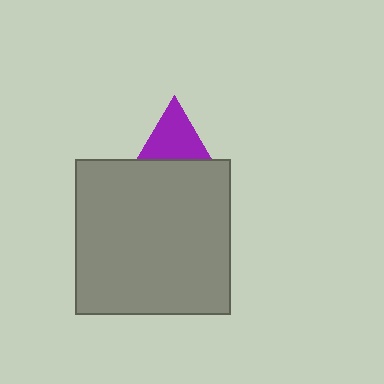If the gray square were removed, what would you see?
You would see the complete purple triangle.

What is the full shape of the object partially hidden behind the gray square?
The partially hidden object is a purple triangle.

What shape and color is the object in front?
The object in front is a gray square.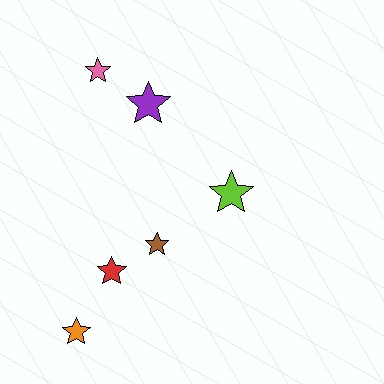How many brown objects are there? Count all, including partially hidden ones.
There is 1 brown object.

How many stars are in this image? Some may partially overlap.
There are 6 stars.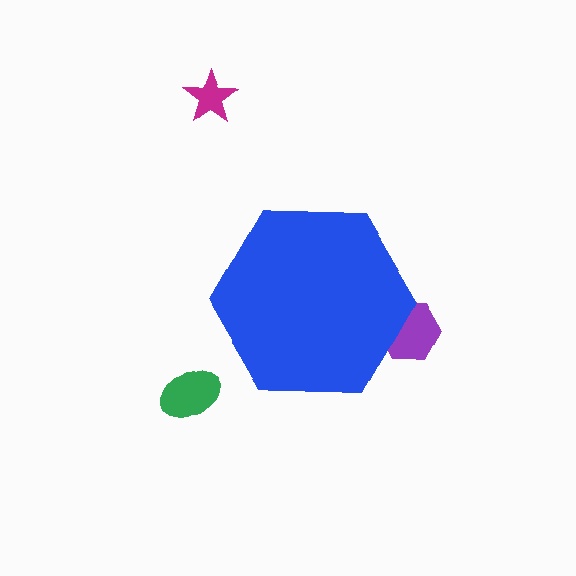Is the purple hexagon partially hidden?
Yes, the purple hexagon is partially hidden behind the blue hexagon.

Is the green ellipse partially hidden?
No, the green ellipse is fully visible.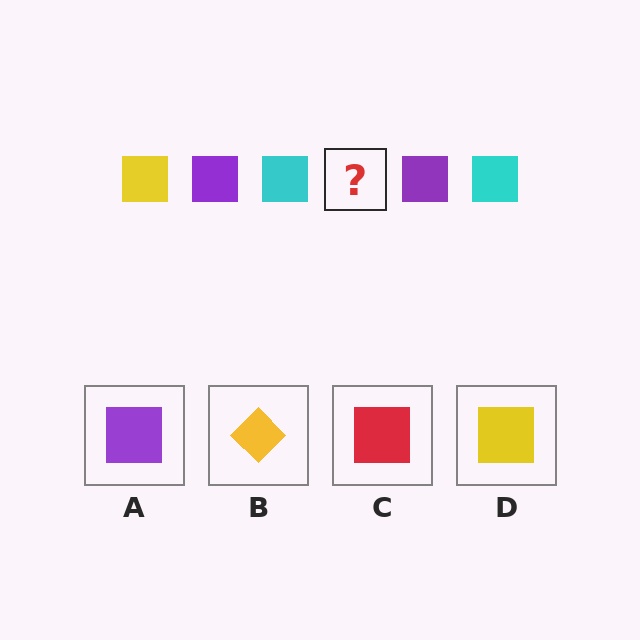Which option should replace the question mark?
Option D.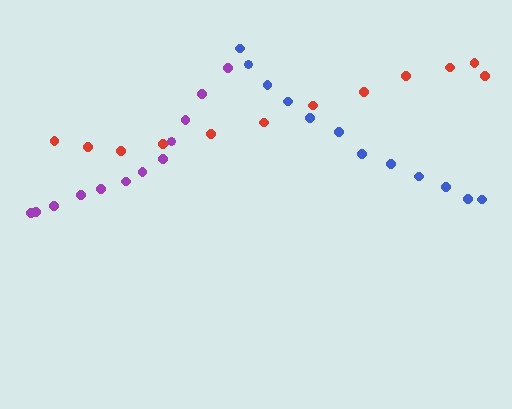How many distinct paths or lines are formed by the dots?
There are 3 distinct paths.